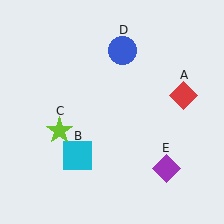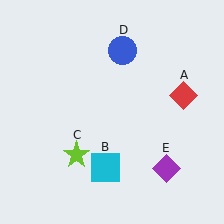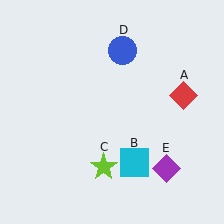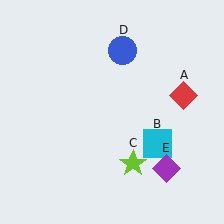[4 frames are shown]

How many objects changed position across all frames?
2 objects changed position: cyan square (object B), lime star (object C).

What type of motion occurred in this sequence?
The cyan square (object B), lime star (object C) rotated counterclockwise around the center of the scene.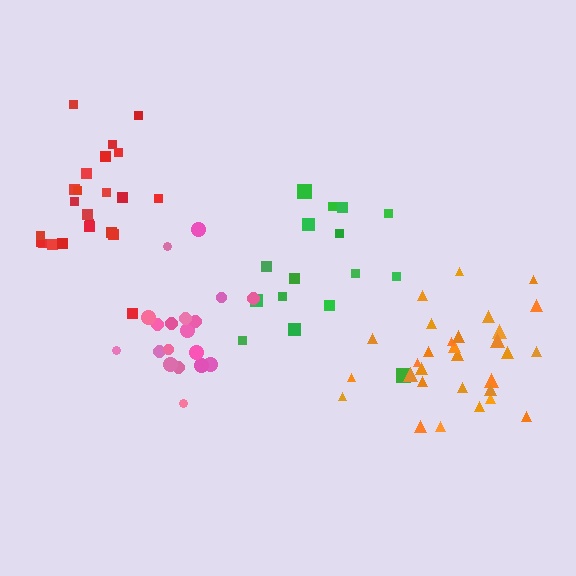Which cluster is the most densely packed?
Pink.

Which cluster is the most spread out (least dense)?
Green.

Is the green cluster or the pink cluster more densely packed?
Pink.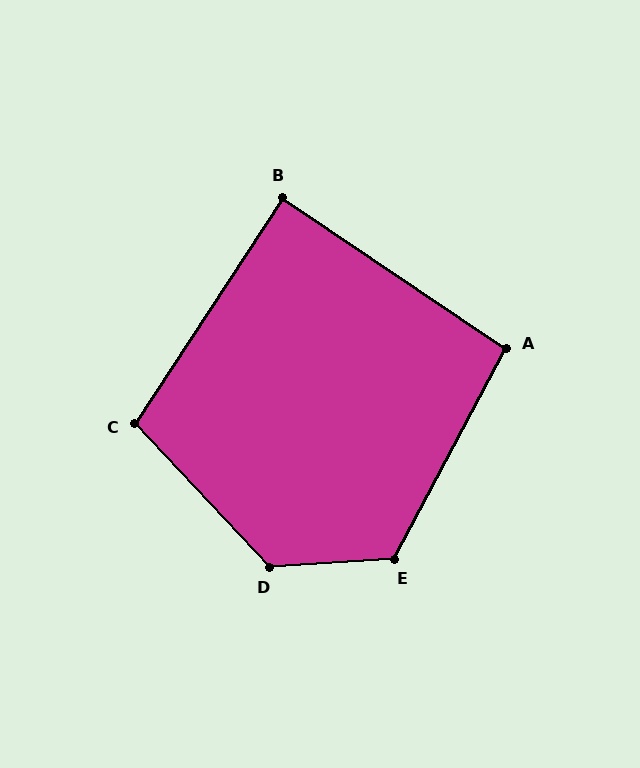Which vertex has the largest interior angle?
D, at approximately 130 degrees.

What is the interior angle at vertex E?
Approximately 122 degrees (obtuse).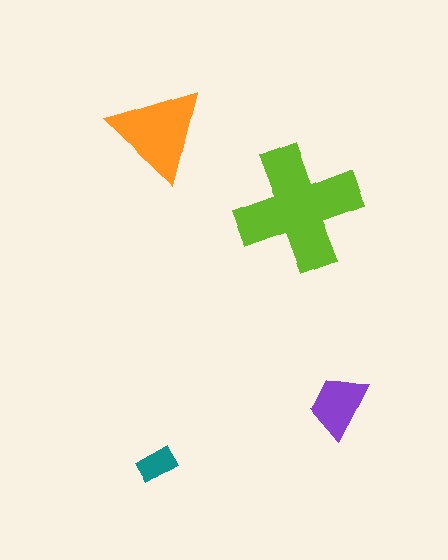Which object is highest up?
The orange triangle is topmost.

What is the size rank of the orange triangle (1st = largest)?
2nd.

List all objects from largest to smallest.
The lime cross, the orange triangle, the purple trapezoid, the teal rectangle.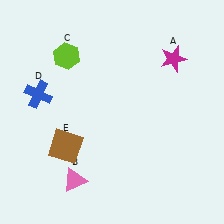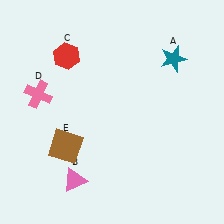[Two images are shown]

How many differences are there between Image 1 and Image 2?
There are 3 differences between the two images.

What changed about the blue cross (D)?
In Image 1, D is blue. In Image 2, it changed to pink.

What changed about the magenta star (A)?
In Image 1, A is magenta. In Image 2, it changed to teal.